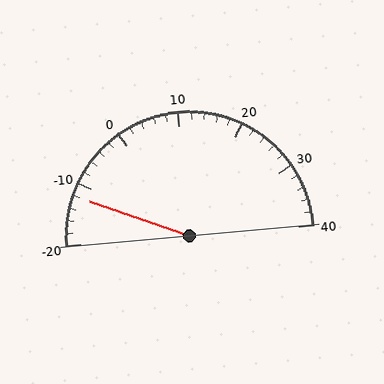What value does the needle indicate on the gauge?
The needle indicates approximately -12.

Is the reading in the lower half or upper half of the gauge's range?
The reading is in the lower half of the range (-20 to 40).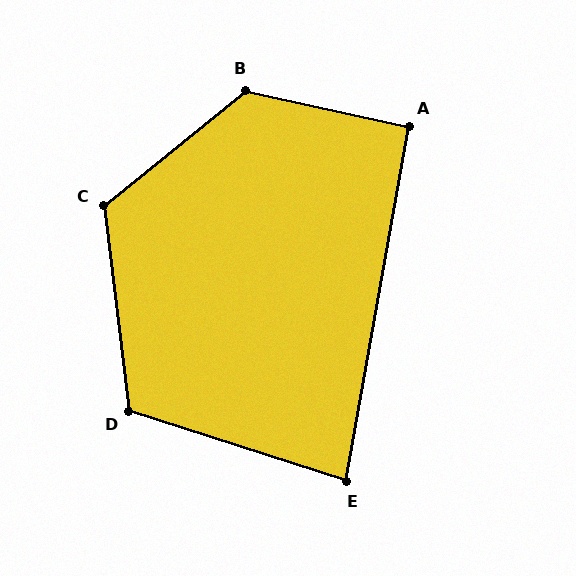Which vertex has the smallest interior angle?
E, at approximately 82 degrees.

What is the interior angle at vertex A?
Approximately 92 degrees (approximately right).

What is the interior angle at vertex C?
Approximately 122 degrees (obtuse).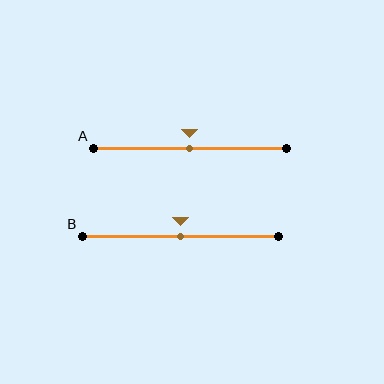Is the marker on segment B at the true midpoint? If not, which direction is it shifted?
Yes, the marker on segment B is at the true midpoint.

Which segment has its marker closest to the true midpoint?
Segment A has its marker closest to the true midpoint.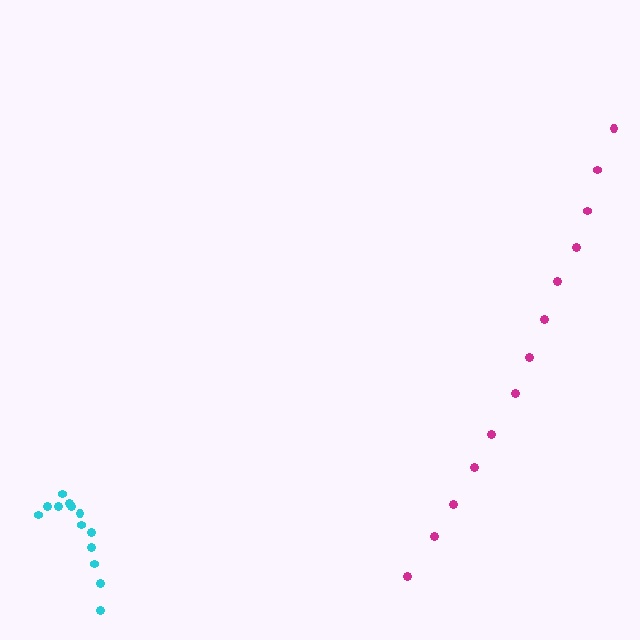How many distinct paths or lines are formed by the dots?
There are 2 distinct paths.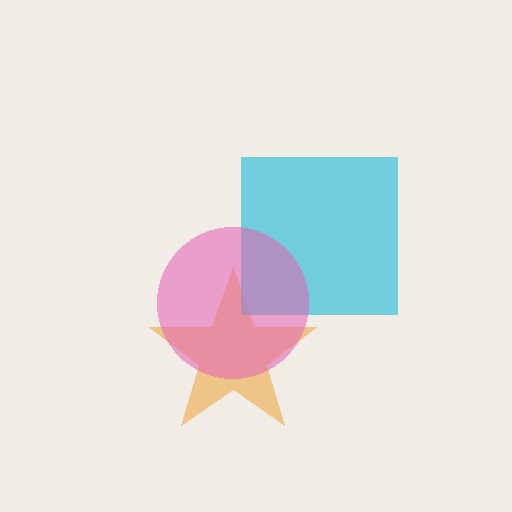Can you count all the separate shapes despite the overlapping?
Yes, there are 3 separate shapes.